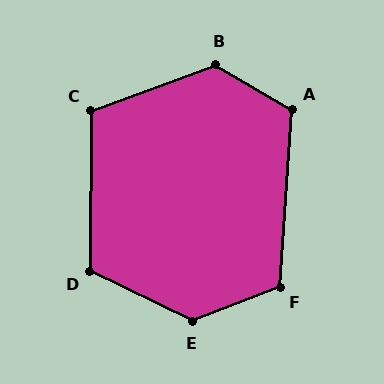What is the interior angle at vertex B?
Approximately 129 degrees (obtuse).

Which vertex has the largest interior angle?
E, at approximately 133 degrees.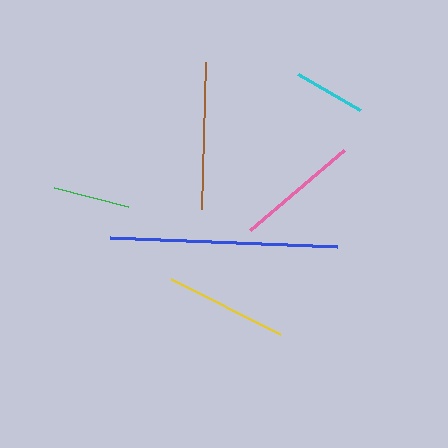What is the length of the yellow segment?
The yellow segment is approximately 123 pixels long.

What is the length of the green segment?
The green segment is approximately 76 pixels long.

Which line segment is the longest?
The blue line is the longest at approximately 228 pixels.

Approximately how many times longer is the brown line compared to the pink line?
The brown line is approximately 1.2 times the length of the pink line.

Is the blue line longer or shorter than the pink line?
The blue line is longer than the pink line.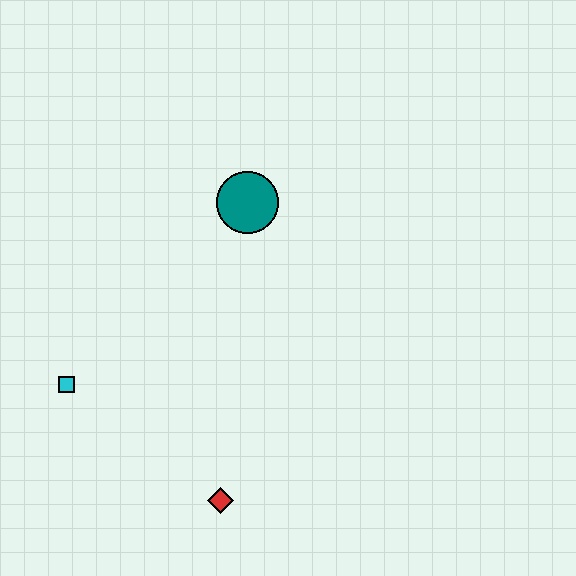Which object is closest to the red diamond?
The cyan square is closest to the red diamond.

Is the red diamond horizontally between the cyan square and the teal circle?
Yes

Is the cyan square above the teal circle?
No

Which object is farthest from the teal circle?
The red diamond is farthest from the teal circle.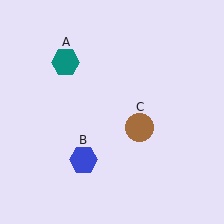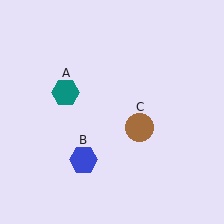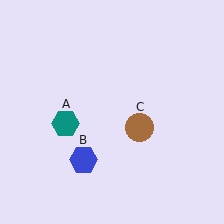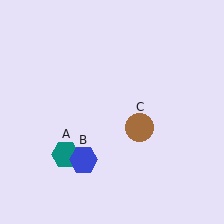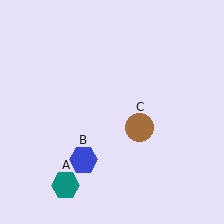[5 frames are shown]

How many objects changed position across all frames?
1 object changed position: teal hexagon (object A).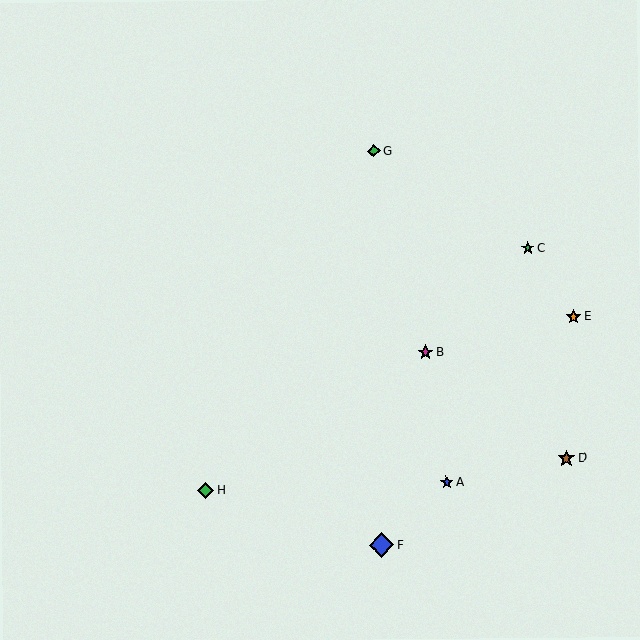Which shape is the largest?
The blue diamond (labeled F) is the largest.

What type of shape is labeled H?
Shape H is a green diamond.